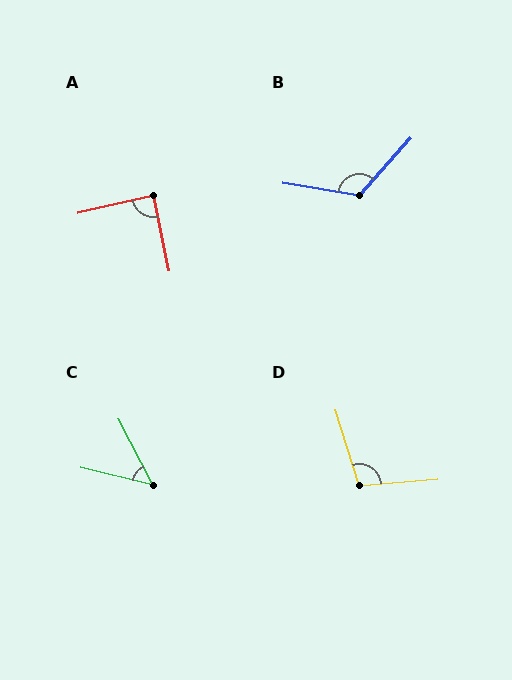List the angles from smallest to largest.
C (49°), A (88°), D (102°), B (123°).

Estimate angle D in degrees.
Approximately 102 degrees.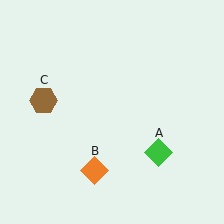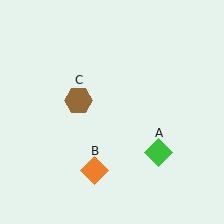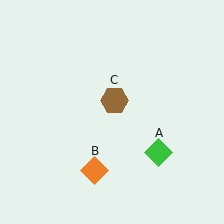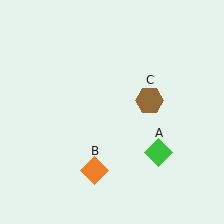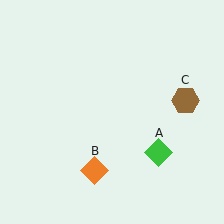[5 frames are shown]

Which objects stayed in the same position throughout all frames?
Green diamond (object A) and orange diamond (object B) remained stationary.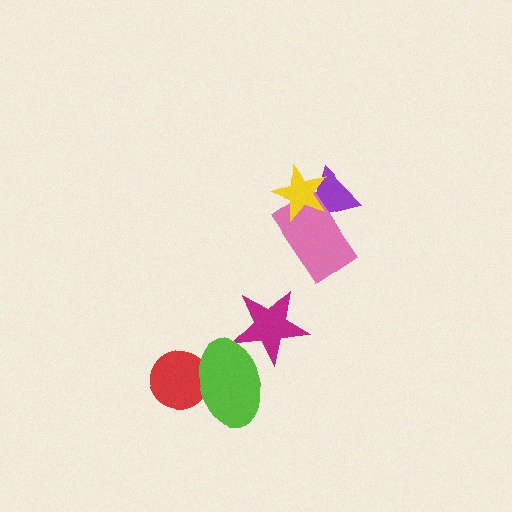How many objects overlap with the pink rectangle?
2 objects overlap with the pink rectangle.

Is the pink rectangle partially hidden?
Yes, it is partially covered by another shape.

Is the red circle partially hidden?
Yes, it is partially covered by another shape.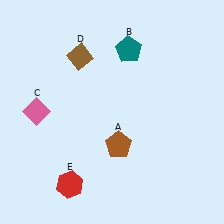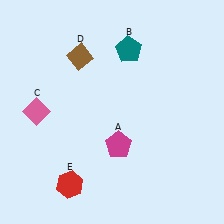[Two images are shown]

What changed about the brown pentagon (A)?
In Image 1, A is brown. In Image 2, it changed to magenta.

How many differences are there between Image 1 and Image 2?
There is 1 difference between the two images.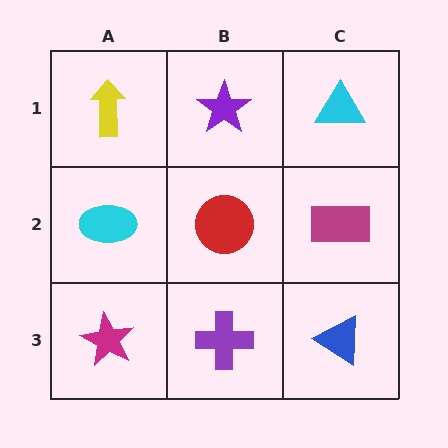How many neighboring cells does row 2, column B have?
4.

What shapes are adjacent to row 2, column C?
A cyan triangle (row 1, column C), a blue triangle (row 3, column C), a red circle (row 2, column B).